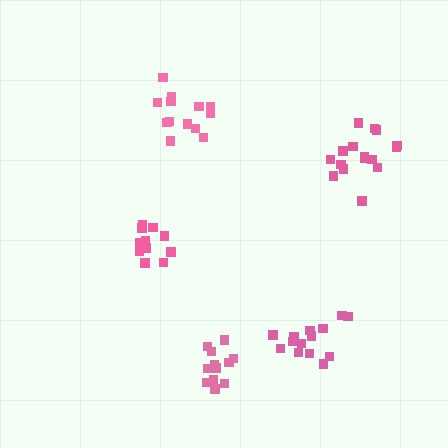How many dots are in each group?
Group 1: 11 dots, Group 2: 13 dots, Group 3: 12 dots, Group 4: 14 dots, Group 5: 17 dots (67 total).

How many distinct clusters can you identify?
There are 5 distinct clusters.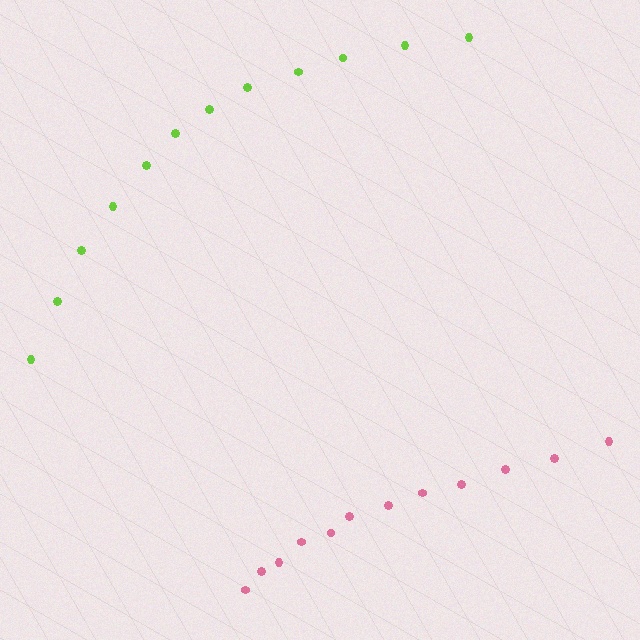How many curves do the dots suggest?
There are 2 distinct paths.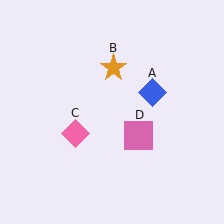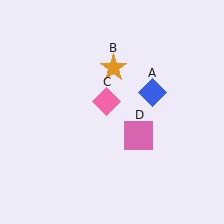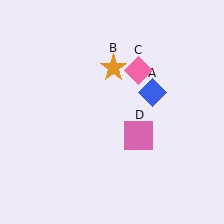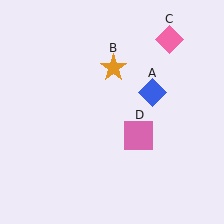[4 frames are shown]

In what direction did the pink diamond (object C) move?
The pink diamond (object C) moved up and to the right.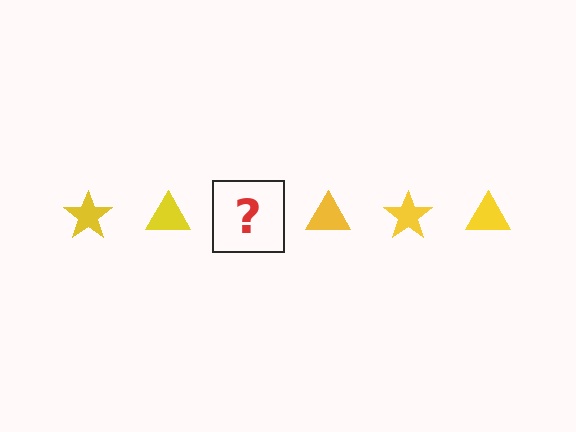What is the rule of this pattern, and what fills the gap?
The rule is that the pattern cycles through star, triangle shapes in yellow. The gap should be filled with a yellow star.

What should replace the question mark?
The question mark should be replaced with a yellow star.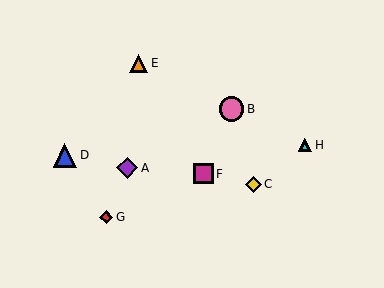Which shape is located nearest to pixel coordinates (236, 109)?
The pink circle (labeled B) at (231, 109) is nearest to that location.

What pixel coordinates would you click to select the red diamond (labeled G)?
Click at (106, 217) to select the red diamond G.